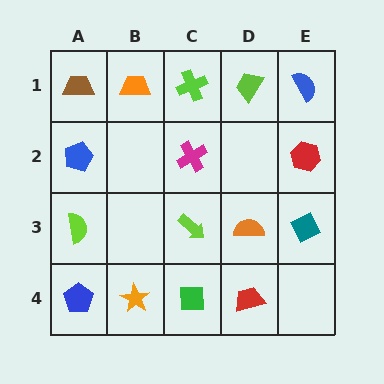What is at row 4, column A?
A blue pentagon.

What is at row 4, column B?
An orange star.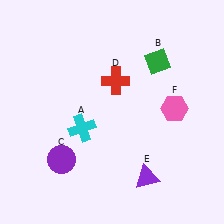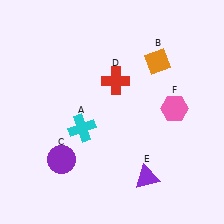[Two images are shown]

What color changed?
The diamond (B) changed from green in Image 1 to orange in Image 2.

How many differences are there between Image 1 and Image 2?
There is 1 difference between the two images.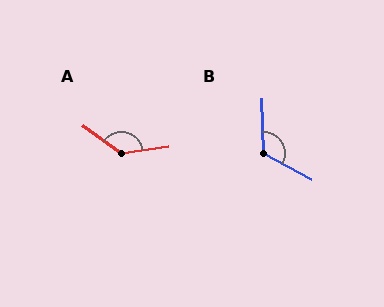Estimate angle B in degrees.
Approximately 120 degrees.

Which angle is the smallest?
B, at approximately 120 degrees.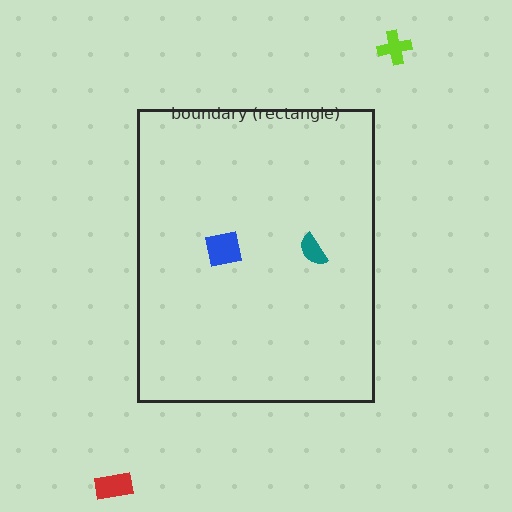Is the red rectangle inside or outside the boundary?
Outside.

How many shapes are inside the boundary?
2 inside, 2 outside.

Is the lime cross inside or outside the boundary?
Outside.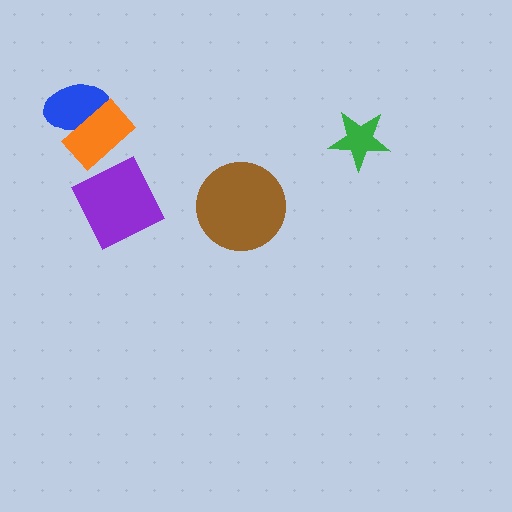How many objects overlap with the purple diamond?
1 object overlaps with the purple diamond.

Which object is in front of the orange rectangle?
The purple diamond is in front of the orange rectangle.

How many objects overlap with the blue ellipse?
1 object overlaps with the blue ellipse.